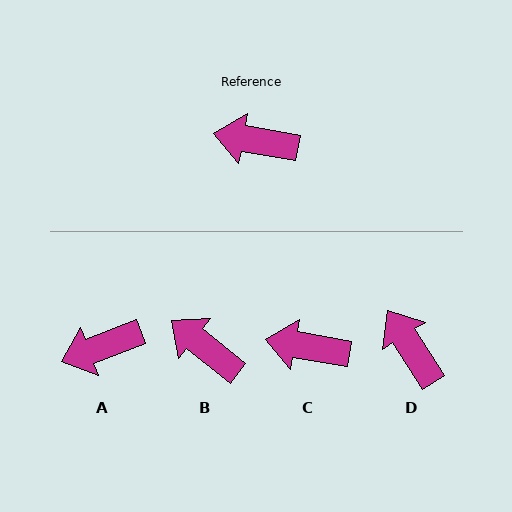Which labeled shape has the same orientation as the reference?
C.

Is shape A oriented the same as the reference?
No, it is off by about 31 degrees.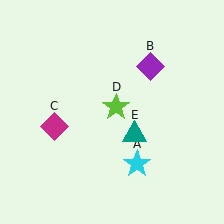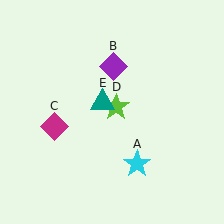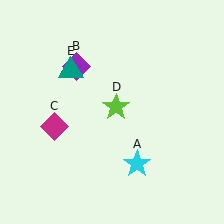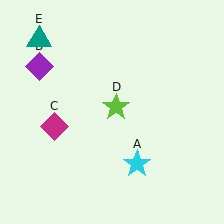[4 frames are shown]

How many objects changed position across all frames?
2 objects changed position: purple diamond (object B), teal triangle (object E).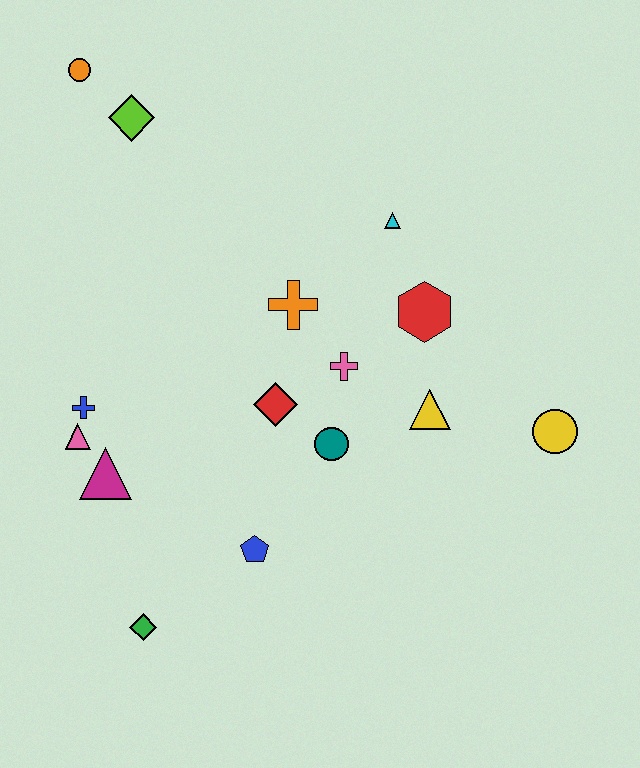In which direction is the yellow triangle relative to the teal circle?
The yellow triangle is to the right of the teal circle.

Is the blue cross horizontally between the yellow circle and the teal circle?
No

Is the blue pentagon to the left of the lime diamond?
No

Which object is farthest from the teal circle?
The orange circle is farthest from the teal circle.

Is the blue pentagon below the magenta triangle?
Yes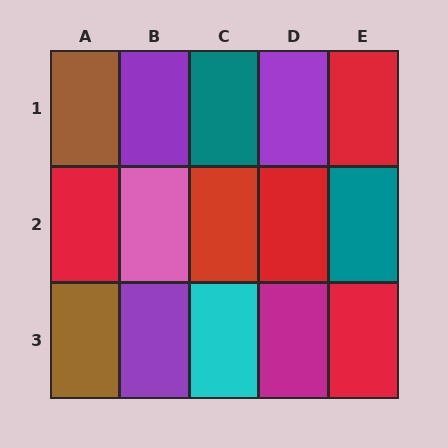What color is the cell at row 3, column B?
Purple.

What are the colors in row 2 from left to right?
Red, pink, red, red, teal.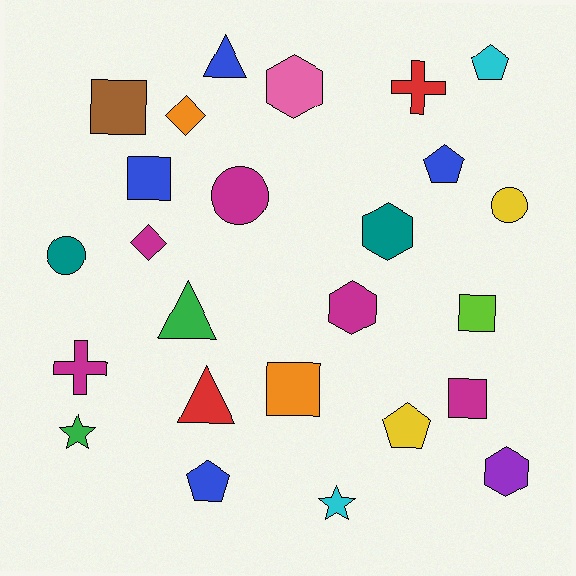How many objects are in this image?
There are 25 objects.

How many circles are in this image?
There are 3 circles.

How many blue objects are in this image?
There are 4 blue objects.